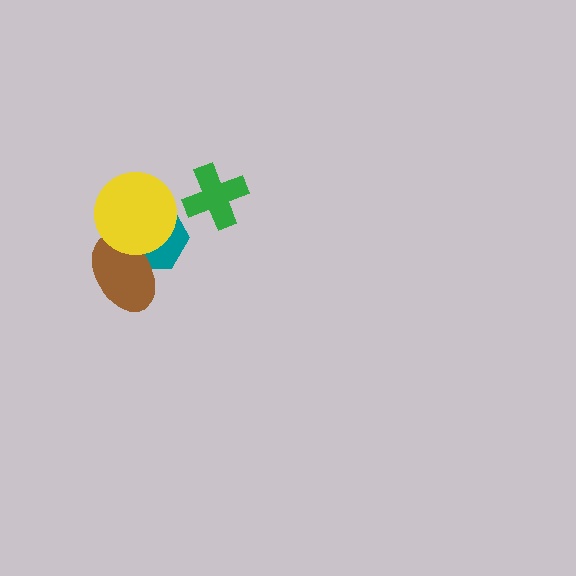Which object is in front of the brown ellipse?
The yellow circle is in front of the brown ellipse.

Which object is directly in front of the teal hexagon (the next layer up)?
The brown ellipse is directly in front of the teal hexagon.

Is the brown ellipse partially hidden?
Yes, it is partially covered by another shape.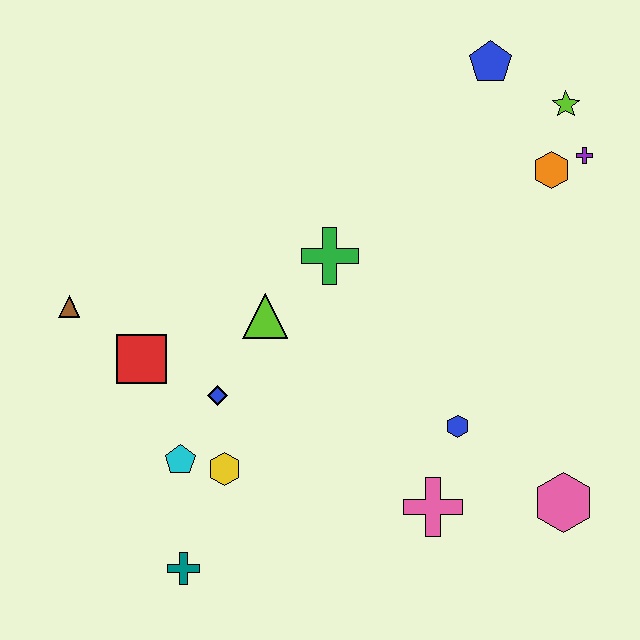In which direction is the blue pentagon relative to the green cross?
The blue pentagon is above the green cross.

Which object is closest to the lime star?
The purple cross is closest to the lime star.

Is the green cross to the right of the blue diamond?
Yes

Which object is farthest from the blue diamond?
The lime star is farthest from the blue diamond.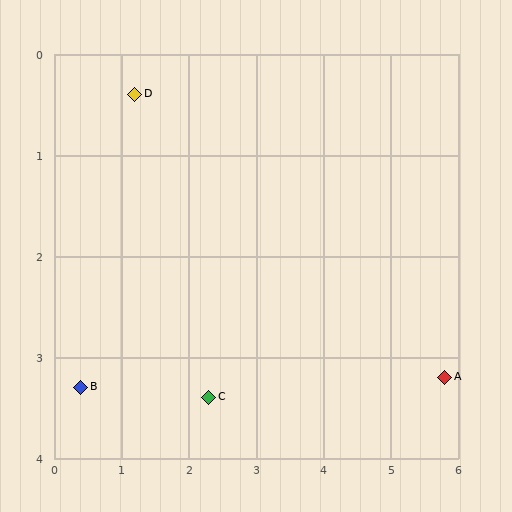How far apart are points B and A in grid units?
Points B and A are about 5.4 grid units apart.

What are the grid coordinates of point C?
Point C is at approximately (2.3, 3.4).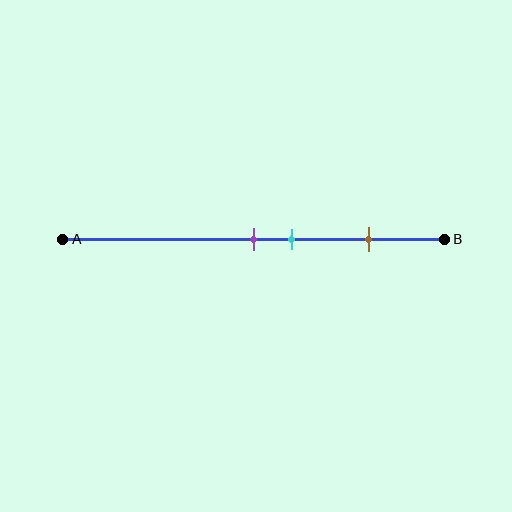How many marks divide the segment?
There are 3 marks dividing the segment.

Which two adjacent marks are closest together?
The purple and cyan marks are the closest adjacent pair.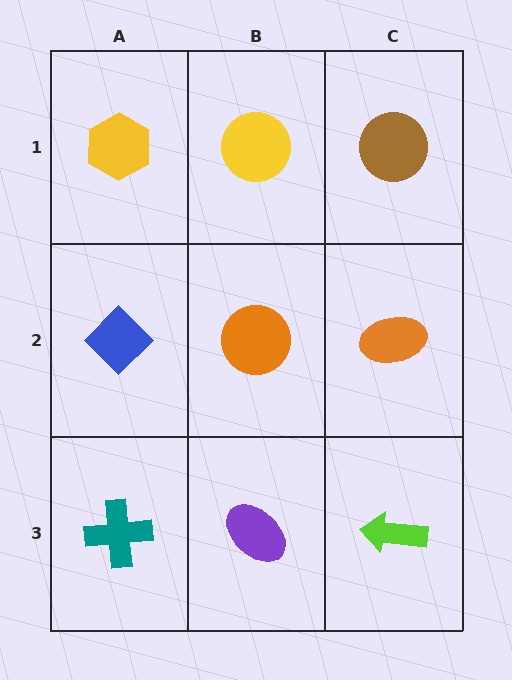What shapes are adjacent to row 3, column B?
An orange circle (row 2, column B), a teal cross (row 3, column A), a lime arrow (row 3, column C).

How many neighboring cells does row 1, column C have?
2.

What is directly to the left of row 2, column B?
A blue diamond.